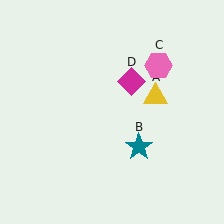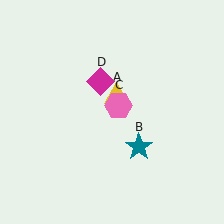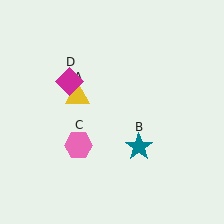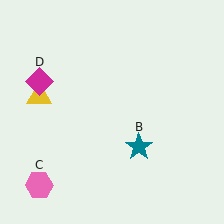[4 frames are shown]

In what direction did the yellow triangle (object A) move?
The yellow triangle (object A) moved left.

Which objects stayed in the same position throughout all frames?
Teal star (object B) remained stationary.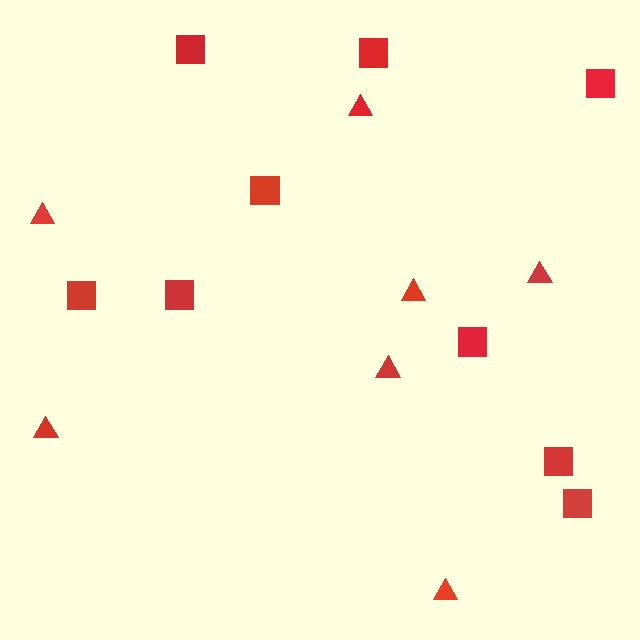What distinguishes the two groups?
There are 2 groups: one group of triangles (7) and one group of squares (9).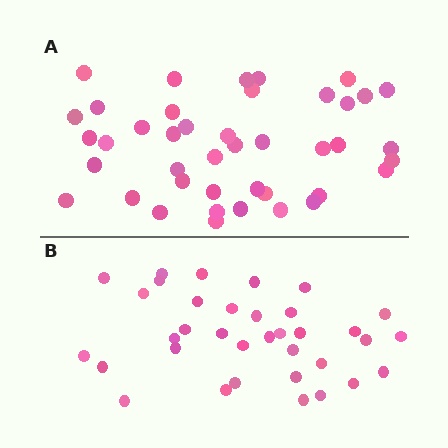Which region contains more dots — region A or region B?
Region A (the top region) has more dots.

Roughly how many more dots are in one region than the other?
Region A has roughly 8 or so more dots than region B.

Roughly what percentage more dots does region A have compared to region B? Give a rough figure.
About 20% more.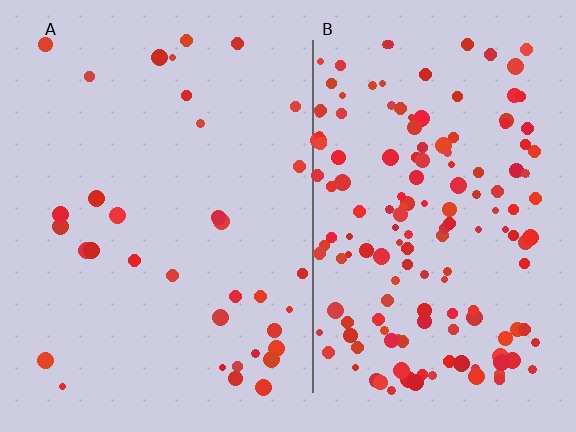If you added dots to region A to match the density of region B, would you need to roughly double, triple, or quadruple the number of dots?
Approximately quadruple.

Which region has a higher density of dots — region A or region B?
B (the right).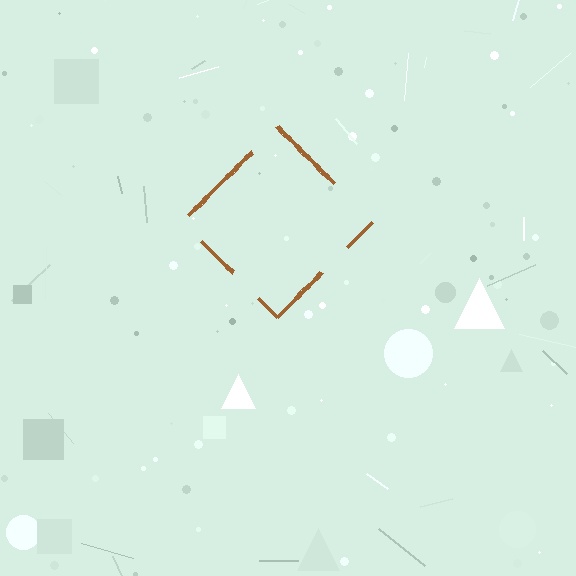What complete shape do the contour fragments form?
The contour fragments form a diamond.